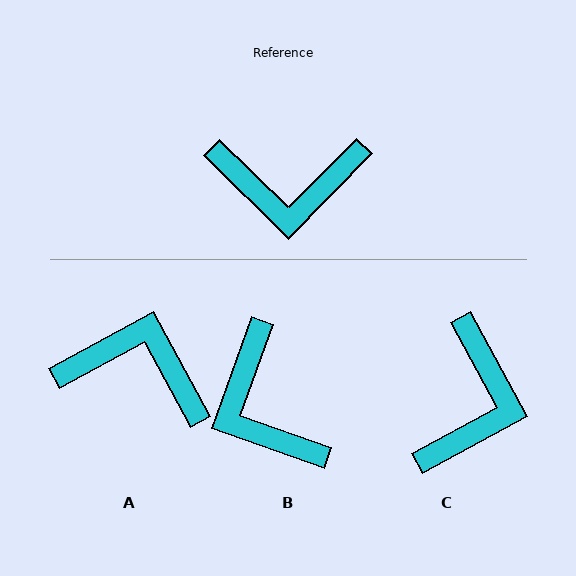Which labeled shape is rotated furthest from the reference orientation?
A, about 163 degrees away.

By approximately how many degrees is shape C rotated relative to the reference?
Approximately 73 degrees counter-clockwise.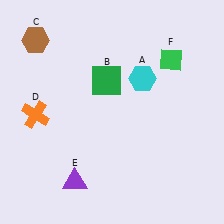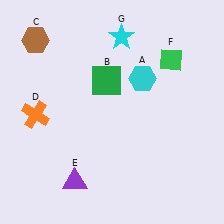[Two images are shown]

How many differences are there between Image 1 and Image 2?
There is 1 difference between the two images.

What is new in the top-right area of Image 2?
A cyan star (G) was added in the top-right area of Image 2.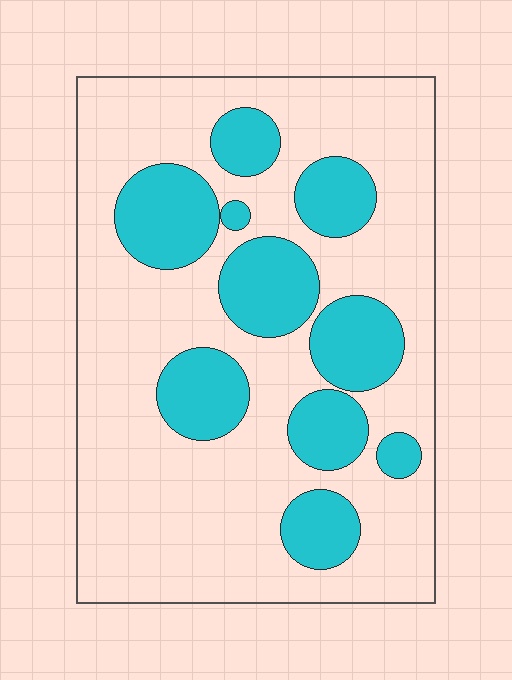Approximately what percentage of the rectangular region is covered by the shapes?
Approximately 30%.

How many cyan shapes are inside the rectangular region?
10.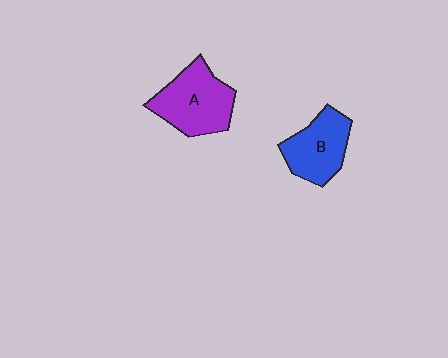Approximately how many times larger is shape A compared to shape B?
Approximately 1.2 times.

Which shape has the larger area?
Shape A (purple).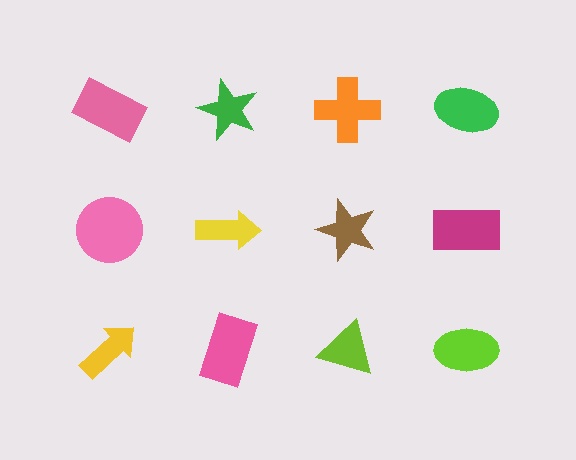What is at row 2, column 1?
A pink circle.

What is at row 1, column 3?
An orange cross.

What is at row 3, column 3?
A lime triangle.